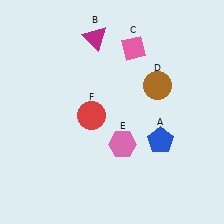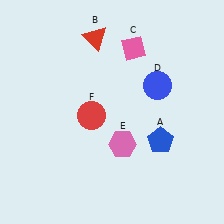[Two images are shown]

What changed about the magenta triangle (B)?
In Image 1, B is magenta. In Image 2, it changed to red.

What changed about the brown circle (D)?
In Image 1, D is brown. In Image 2, it changed to blue.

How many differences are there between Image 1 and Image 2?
There are 2 differences between the two images.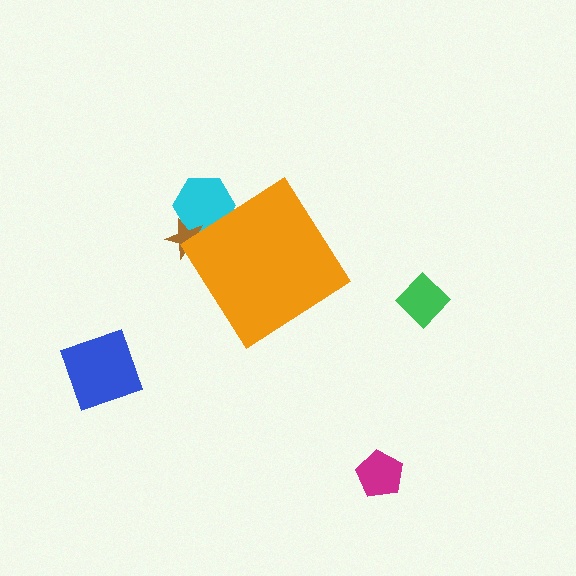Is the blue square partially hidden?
No, the blue square is fully visible.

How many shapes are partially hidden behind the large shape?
2 shapes are partially hidden.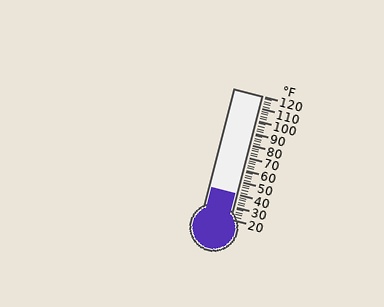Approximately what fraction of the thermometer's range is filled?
The thermometer is filled to approximately 20% of its range.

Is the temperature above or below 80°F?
The temperature is below 80°F.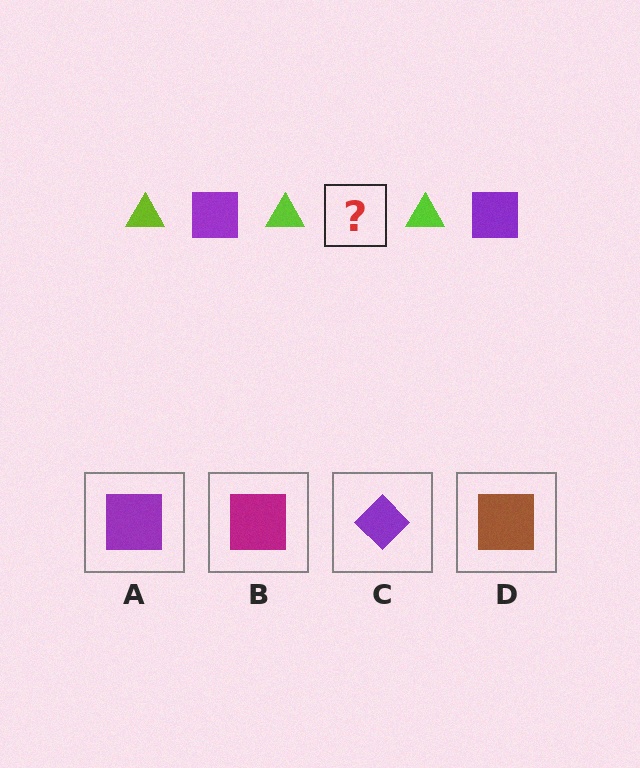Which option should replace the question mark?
Option A.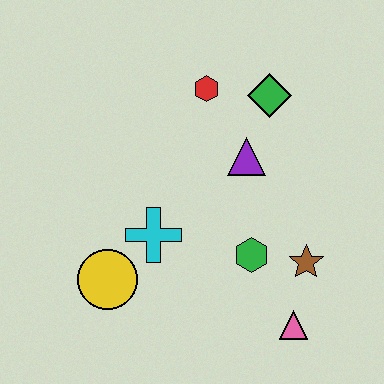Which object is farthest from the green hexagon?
The red hexagon is farthest from the green hexagon.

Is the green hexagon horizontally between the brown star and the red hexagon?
Yes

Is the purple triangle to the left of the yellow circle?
No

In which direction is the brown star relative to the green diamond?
The brown star is below the green diamond.